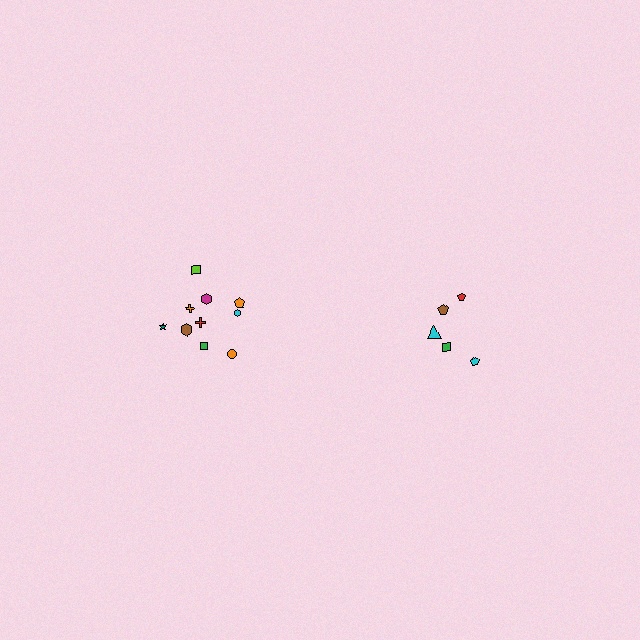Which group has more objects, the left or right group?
The left group.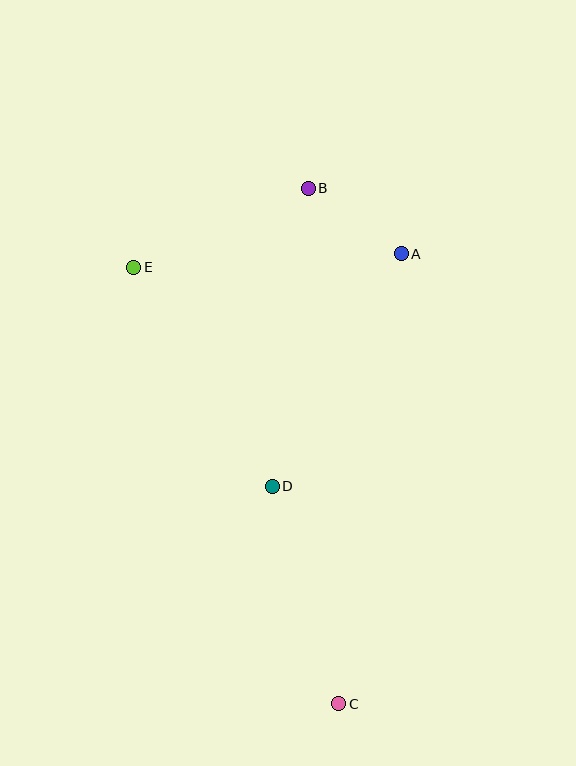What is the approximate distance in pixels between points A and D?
The distance between A and D is approximately 266 pixels.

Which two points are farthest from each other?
Points B and C are farthest from each other.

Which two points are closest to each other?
Points A and B are closest to each other.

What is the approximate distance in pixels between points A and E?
The distance between A and E is approximately 268 pixels.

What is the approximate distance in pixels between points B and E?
The distance between B and E is approximately 191 pixels.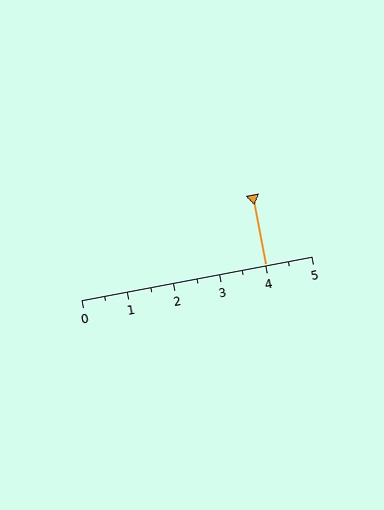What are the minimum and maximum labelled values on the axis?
The axis runs from 0 to 5.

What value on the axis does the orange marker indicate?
The marker indicates approximately 4.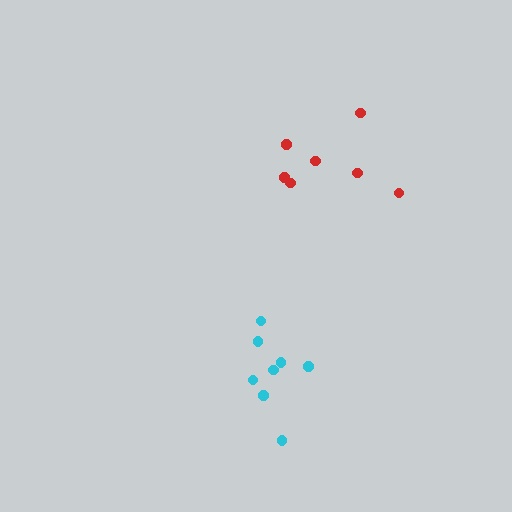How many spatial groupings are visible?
There are 2 spatial groupings.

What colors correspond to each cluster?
The clusters are colored: cyan, red.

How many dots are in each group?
Group 1: 8 dots, Group 2: 7 dots (15 total).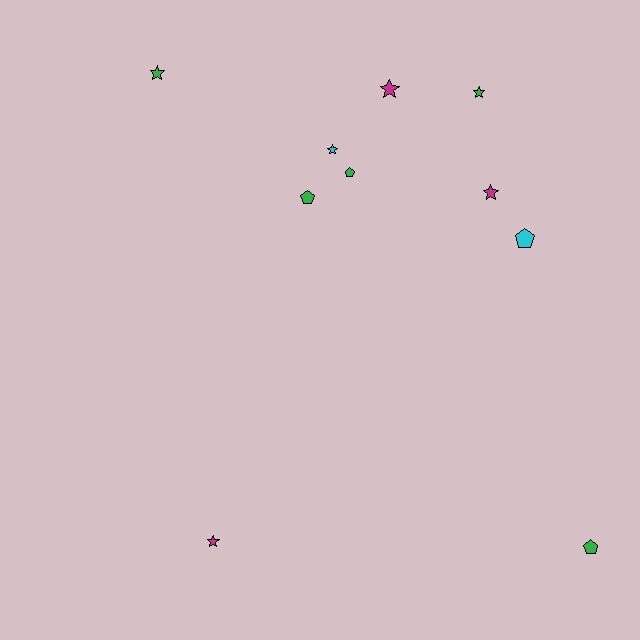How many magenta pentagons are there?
There are no magenta pentagons.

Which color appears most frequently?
Green, with 5 objects.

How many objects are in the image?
There are 10 objects.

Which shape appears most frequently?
Star, with 6 objects.